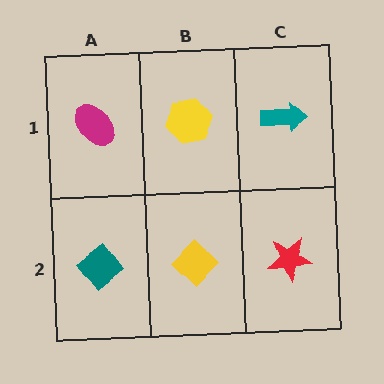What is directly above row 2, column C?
A teal arrow.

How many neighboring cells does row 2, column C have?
2.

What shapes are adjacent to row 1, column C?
A red star (row 2, column C), a yellow hexagon (row 1, column B).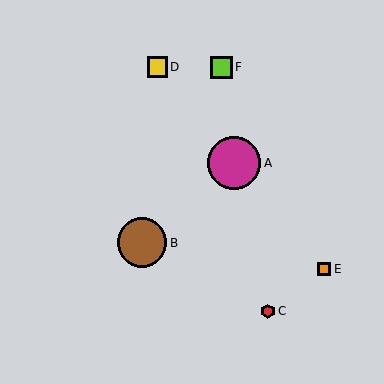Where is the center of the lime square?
The center of the lime square is at (221, 67).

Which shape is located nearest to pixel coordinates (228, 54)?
The lime square (labeled F) at (221, 67) is nearest to that location.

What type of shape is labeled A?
Shape A is a magenta circle.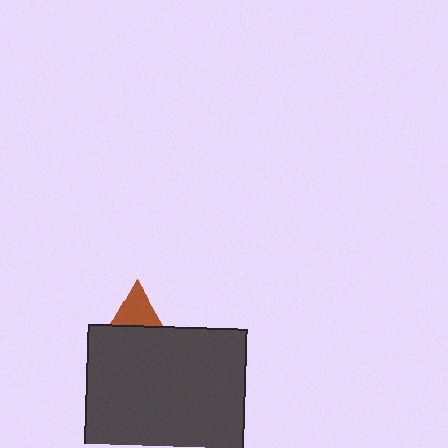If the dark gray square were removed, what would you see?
You would see the complete brown triangle.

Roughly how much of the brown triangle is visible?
A small part of it is visible (roughly 31%).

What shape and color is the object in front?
The object in front is a dark gray square.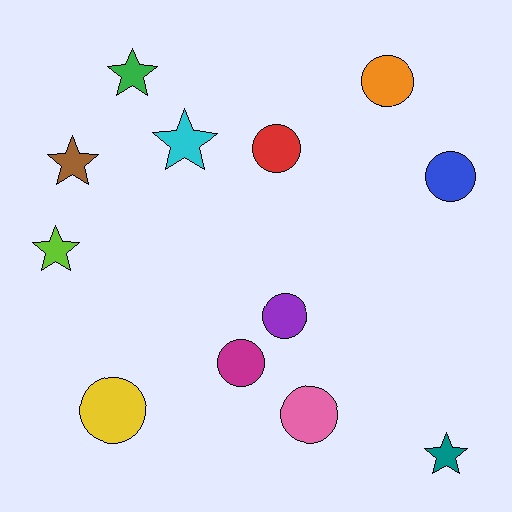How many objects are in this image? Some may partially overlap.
There are 12 objects.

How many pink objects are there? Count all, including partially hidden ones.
There is 1 pink object.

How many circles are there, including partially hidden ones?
There are 7 circles.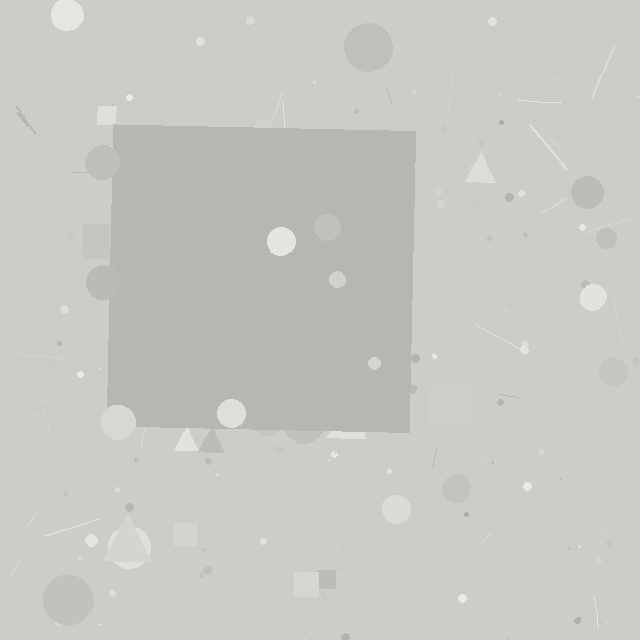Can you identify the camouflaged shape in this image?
The camouflaged shape is a square.